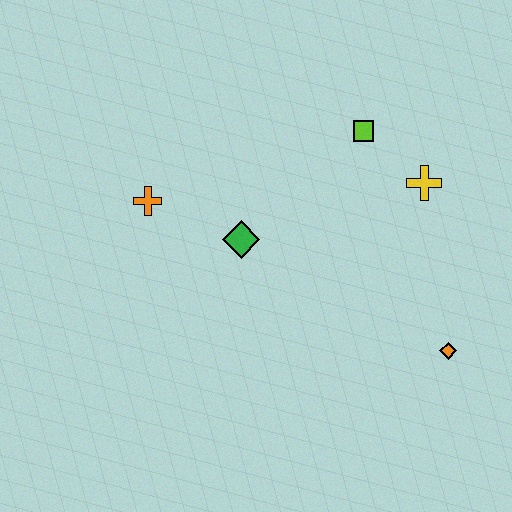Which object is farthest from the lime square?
The orange diamond is farthest from the lime square.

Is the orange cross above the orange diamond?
Yes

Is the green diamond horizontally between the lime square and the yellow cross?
No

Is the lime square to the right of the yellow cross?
No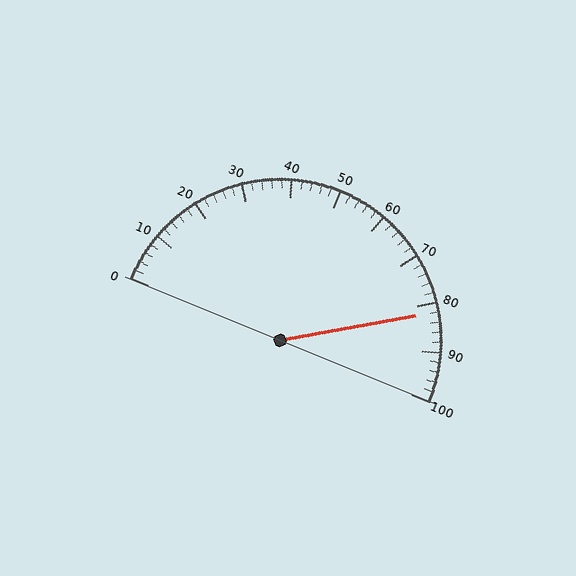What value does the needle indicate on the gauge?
The needle indicates approximately 82.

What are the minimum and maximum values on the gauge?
The gauge ranges from 0 to 100.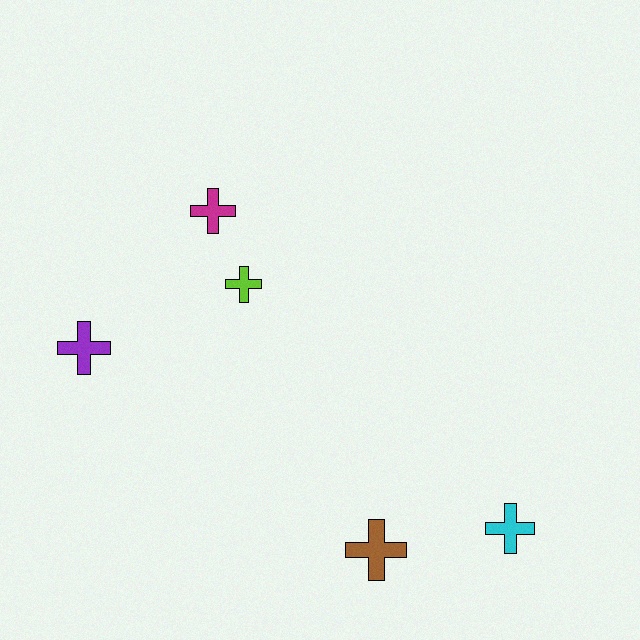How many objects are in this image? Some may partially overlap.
There are 5 objects.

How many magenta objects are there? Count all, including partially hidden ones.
There is 1 magenta object.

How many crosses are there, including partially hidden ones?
There are 5 crosses.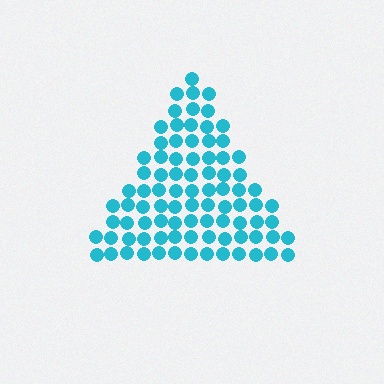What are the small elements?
The small elements are circles.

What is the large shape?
The large shape is a triangle.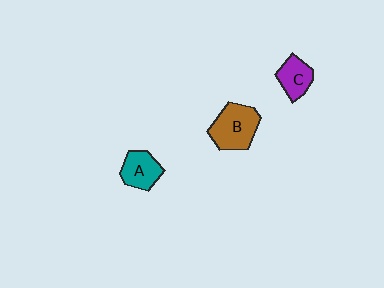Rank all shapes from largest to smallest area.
From largest to smallest: B (brown), A (teal), C (purple).